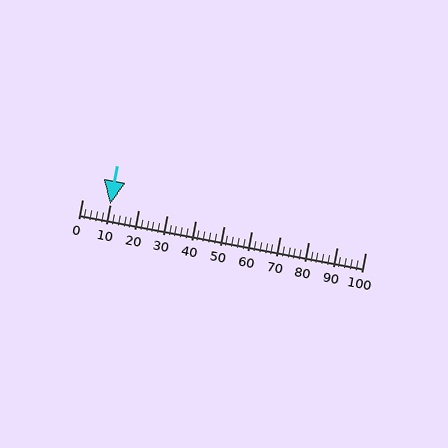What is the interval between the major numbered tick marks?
The major tick marks are spaced 10 units apart.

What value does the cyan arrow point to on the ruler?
The cyan arrow points to approximately 10.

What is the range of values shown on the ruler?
The ruler shows values from 0 to 100.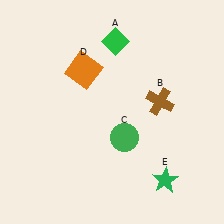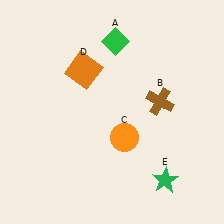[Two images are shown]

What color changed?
The circle (C) changed from green in Image 1 to orange in Image 2.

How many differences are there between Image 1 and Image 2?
There is 1 difference between the two images.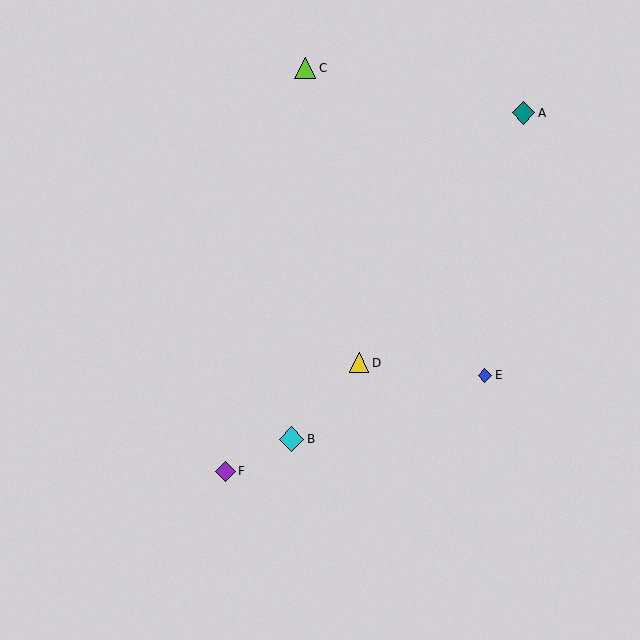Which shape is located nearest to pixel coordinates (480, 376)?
The blue diamond (labeled E) at (485, 375) is nearest to that location.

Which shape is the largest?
The cyan diamond (labeled B) is the largest.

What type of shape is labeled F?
Shape F is a purple diamond.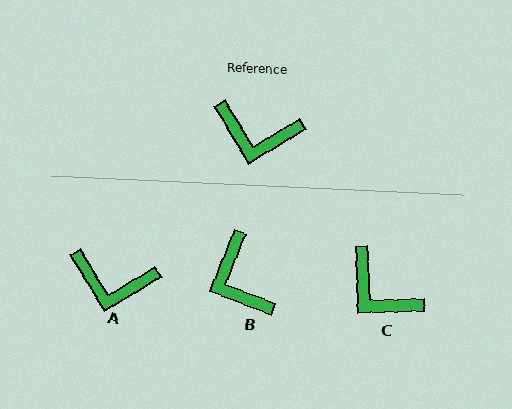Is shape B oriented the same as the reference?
No, it is off by about 53 degrees.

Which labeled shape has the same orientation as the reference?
A.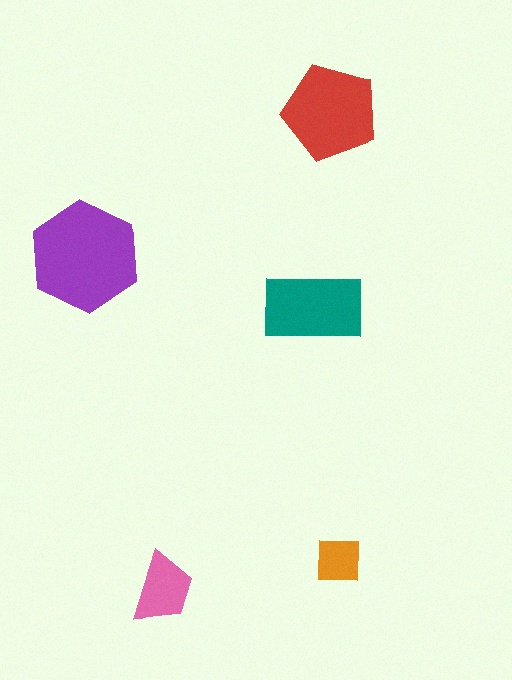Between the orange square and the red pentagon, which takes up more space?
The red pentagon.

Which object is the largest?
The purple hexagon.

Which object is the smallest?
The orange square.